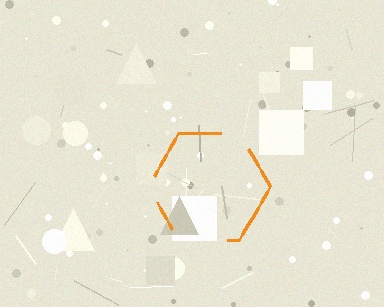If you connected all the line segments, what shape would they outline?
They would outline a hexagon.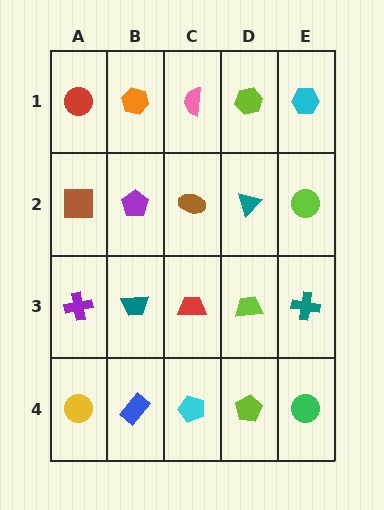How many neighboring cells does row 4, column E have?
2.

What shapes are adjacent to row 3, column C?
A brown ellipse (row 2, column C), a cyan pentagon (row 4, column C), a teal trapezoid (row 3, column B), a lime trapezoid (row 3, column D).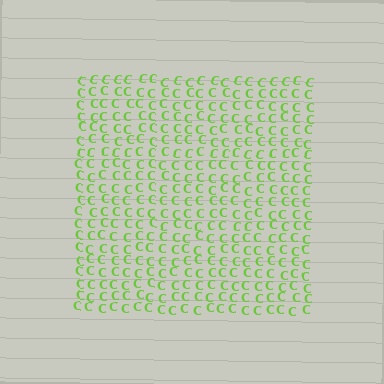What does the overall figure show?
The overall figure shows a square.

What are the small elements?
The small elements are letter C's.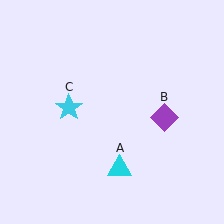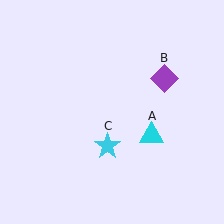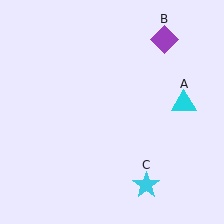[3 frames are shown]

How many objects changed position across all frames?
3 objects changed position: cyan triangle (object A), purple diamond (object B), cyan star (object C).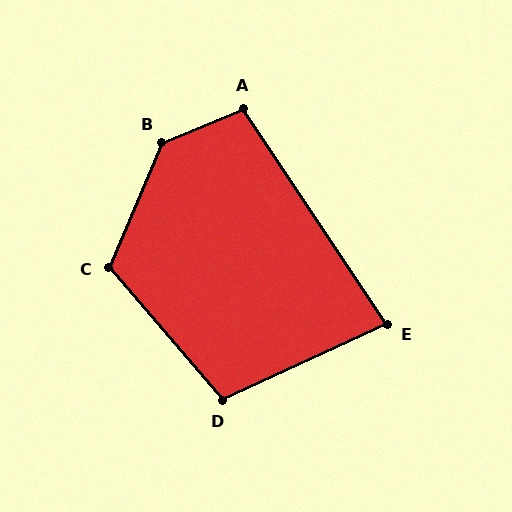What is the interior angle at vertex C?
Approximately 117 degrees (obtuse).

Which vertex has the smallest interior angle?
E, at approximately 81 degrees.